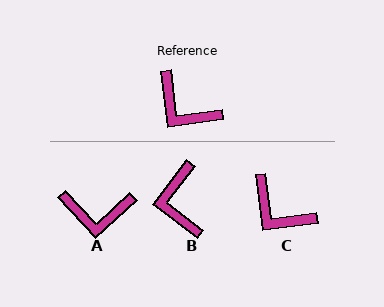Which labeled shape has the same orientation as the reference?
C.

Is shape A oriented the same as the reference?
No, it is off by about 35 degrees.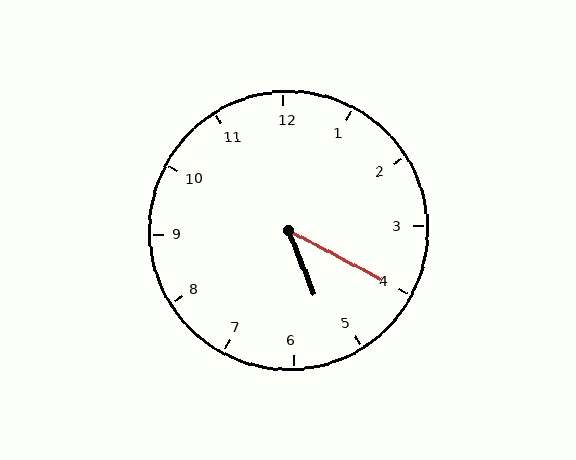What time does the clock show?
5:20.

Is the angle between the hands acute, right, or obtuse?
It is acute.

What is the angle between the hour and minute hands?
Approximately 40 degrees.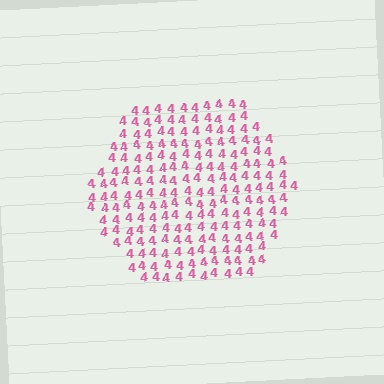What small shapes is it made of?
It is made of small digit 4's.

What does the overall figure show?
The overall figure shows a hexagon.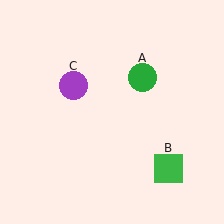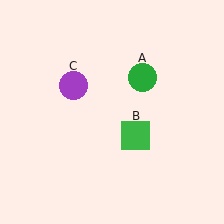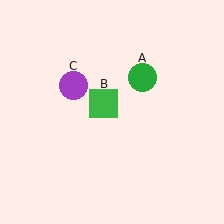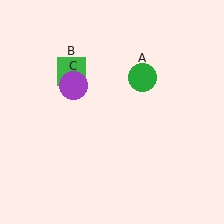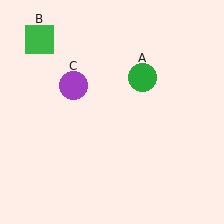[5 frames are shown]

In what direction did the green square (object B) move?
The green square (object B) moved up and to the left.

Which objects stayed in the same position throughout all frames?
Green circle (object A) and purple circle (object C) remained stationary.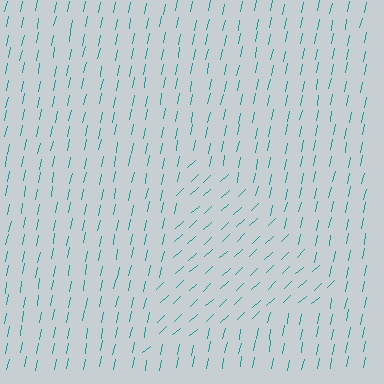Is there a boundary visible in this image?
Yes, there is a texture boundary formed by a change in line orientation.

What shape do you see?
I see a triangle.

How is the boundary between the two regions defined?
The boundary is defined purely by a change in line orientation (approximately 36 degrees difference). All lines are the same color and thickness.